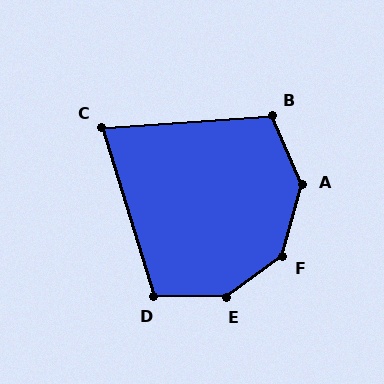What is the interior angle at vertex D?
Approximately 108 degrees (obtuse).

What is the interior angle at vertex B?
Approximately 110 degrees (obtuse).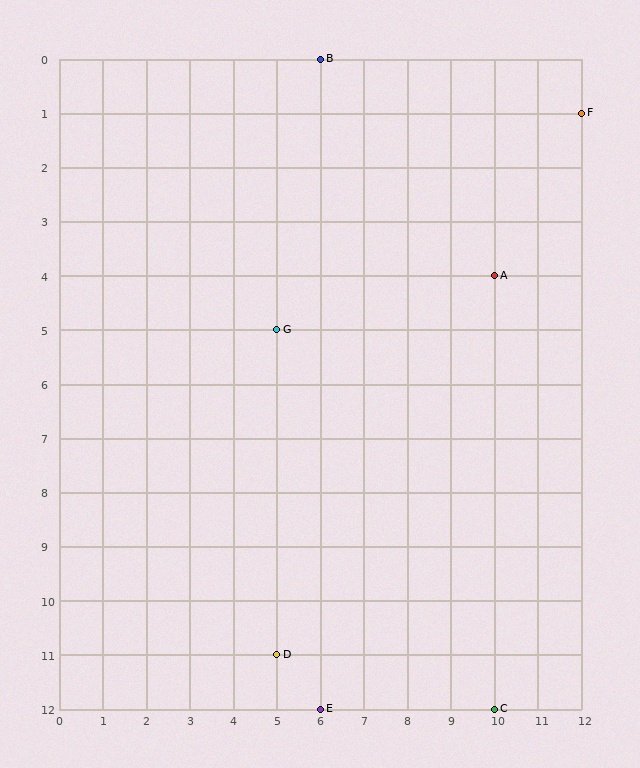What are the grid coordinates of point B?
Point B is at grid coordinates (6, 0).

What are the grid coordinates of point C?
Point C is at grid coordinates (10, 12).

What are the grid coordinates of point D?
Point D is at grid coordinates (5, 11).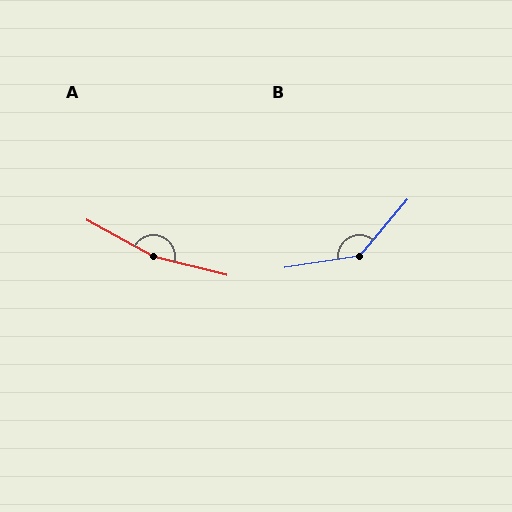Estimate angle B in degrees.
Approximately 139 degrees.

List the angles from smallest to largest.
B (139°), A (166°).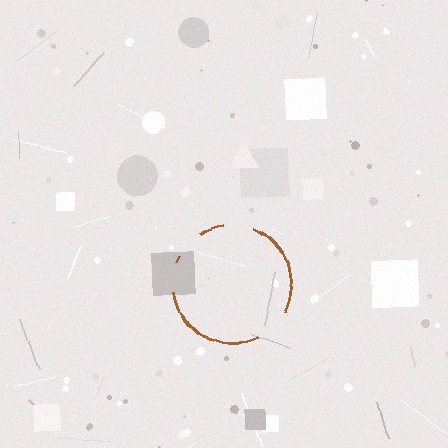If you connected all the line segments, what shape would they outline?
They would outline a circle.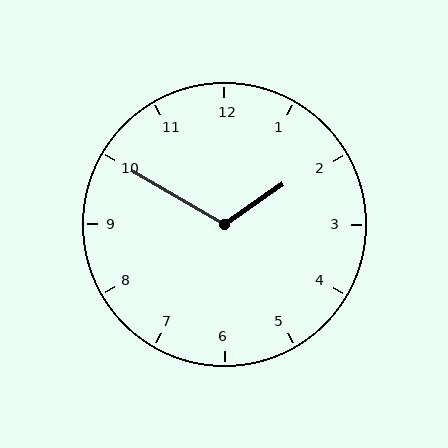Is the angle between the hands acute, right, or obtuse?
It is obtuse.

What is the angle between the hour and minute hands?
Approximately 115 degrees.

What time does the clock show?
1:50.